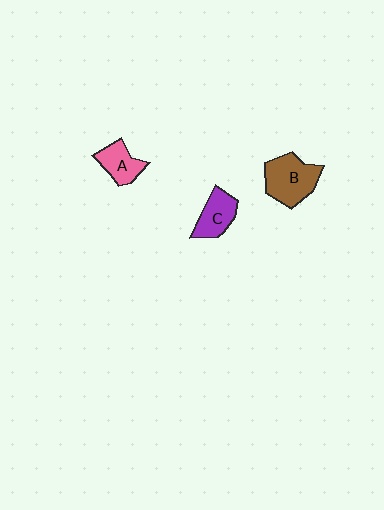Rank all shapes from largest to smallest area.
From largest to smallest: B (brown), C (purple), A (pink).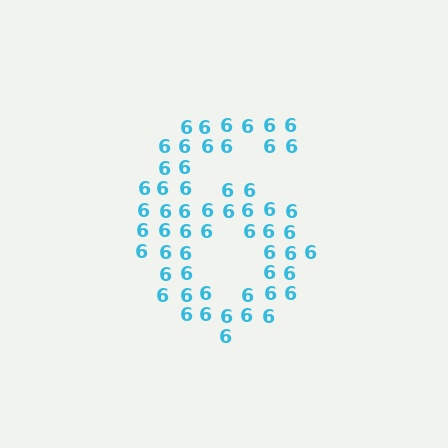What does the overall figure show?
The overall figure shows the digit 6.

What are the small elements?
The small elements are digit 6's.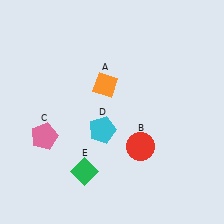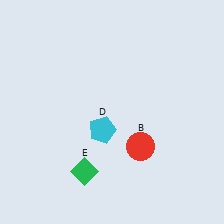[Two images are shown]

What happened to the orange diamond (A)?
The orange diamond (A) was removed in Image 2. It was in the top-left area of Image 1.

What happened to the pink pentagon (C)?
The pink pentagon (C) was removed in Image 2. It was in the bottom-left area of Image 1.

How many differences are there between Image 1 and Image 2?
There are 2 differences between the two images.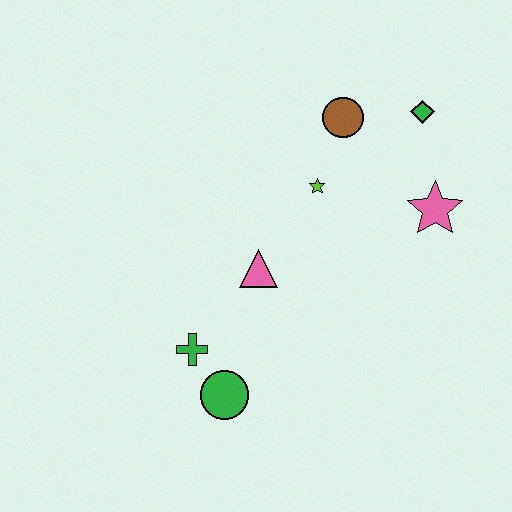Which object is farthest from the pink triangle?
The green diamond is farthest from the pink triangle.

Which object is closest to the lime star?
The brown circle is closest to the lime star.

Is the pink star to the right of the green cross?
Yes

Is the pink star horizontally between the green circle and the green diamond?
No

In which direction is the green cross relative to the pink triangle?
The green cross is below the pink triangle.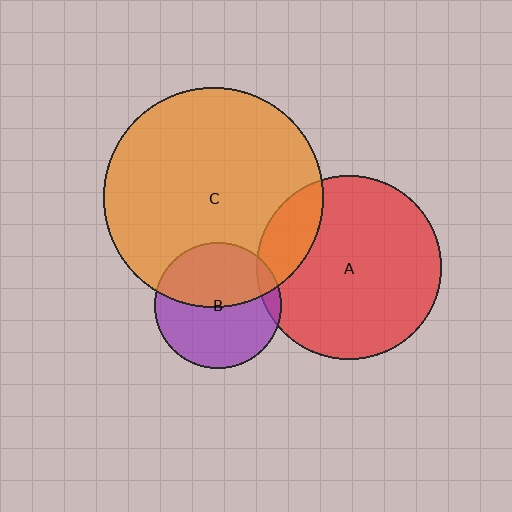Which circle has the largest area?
Circle C (orange).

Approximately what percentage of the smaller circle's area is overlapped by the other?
Approximately 10%.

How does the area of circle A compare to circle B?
Approximately 2.1 times.